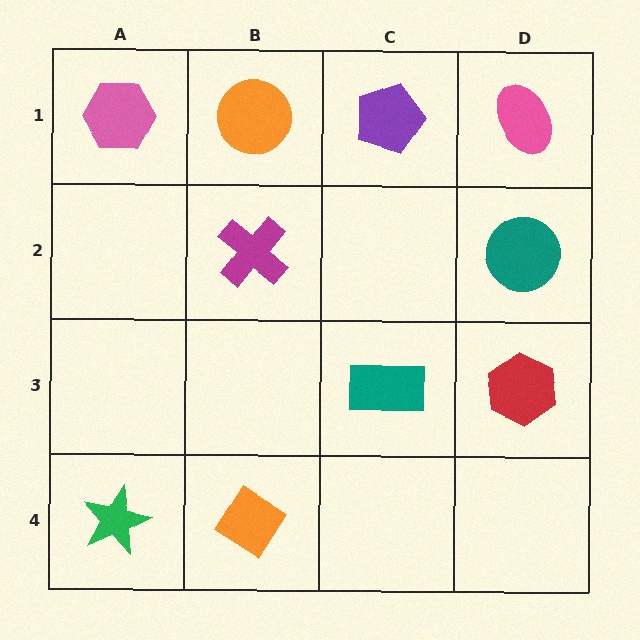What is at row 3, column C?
A teal rectangle.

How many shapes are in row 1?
4 shapes.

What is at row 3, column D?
A red hexagon.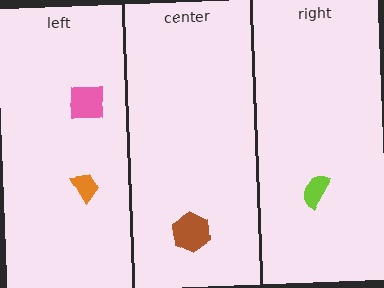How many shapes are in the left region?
2.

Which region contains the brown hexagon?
The center region.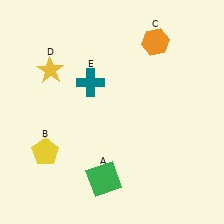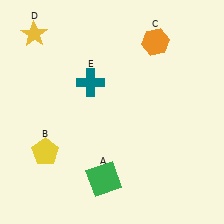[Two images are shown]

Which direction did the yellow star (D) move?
The yellow star (D) moved up.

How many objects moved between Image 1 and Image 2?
1 object moved between the two images.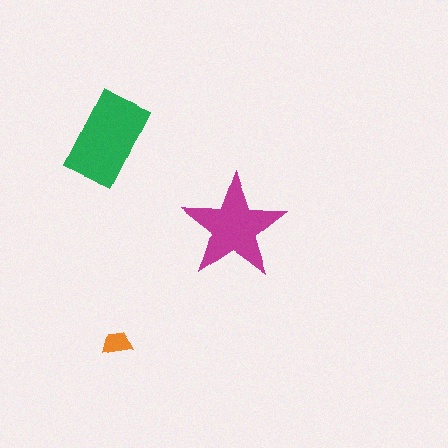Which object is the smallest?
The orange trapezoid.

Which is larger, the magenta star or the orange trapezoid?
The magenta star.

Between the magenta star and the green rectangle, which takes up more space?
The green rectangle.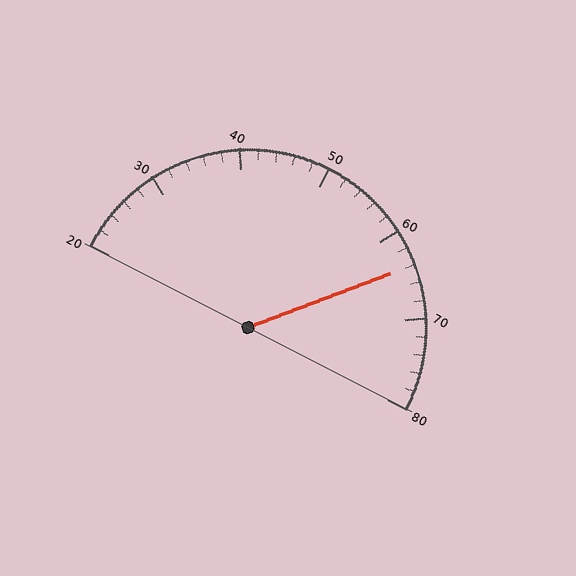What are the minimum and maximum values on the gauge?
The gauge ranges from 20 to 80.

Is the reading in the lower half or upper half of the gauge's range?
The reading is in the upper half of the range (20 to 80).